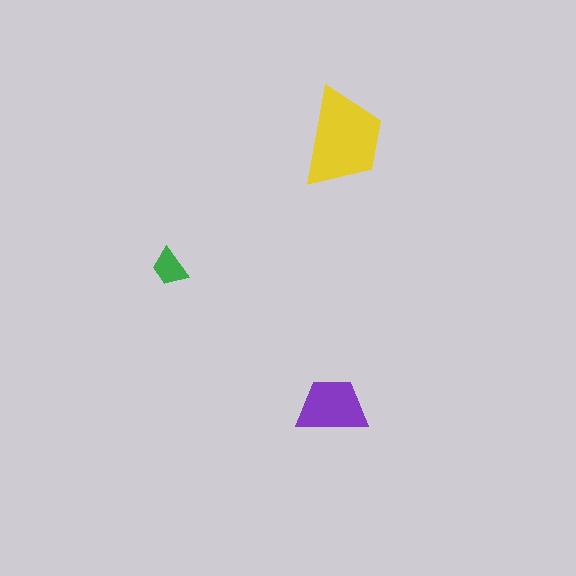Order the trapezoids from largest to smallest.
the yellow one, the purple one, the green one.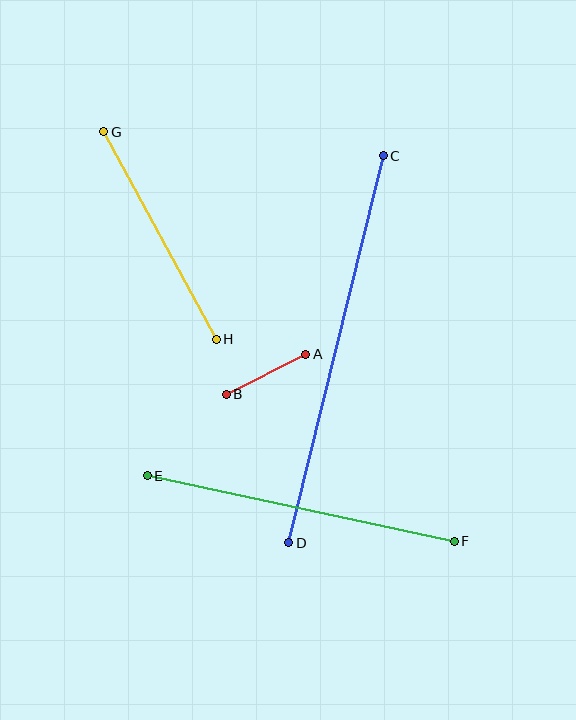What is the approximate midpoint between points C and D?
The midpoint is at approximately (336, 349) pixels.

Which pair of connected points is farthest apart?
Points C and D are farthest apart.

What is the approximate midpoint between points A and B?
The midpoint is at approximately (266, 374) pixels.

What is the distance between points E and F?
The distance is approximately 314 pixels.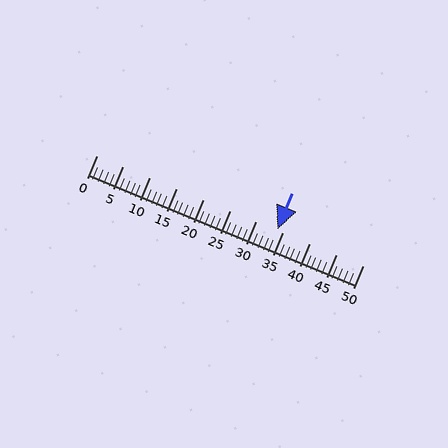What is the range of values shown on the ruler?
The ruler shows values from 0 to 50.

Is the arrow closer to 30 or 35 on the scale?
The arrow is closer to 35.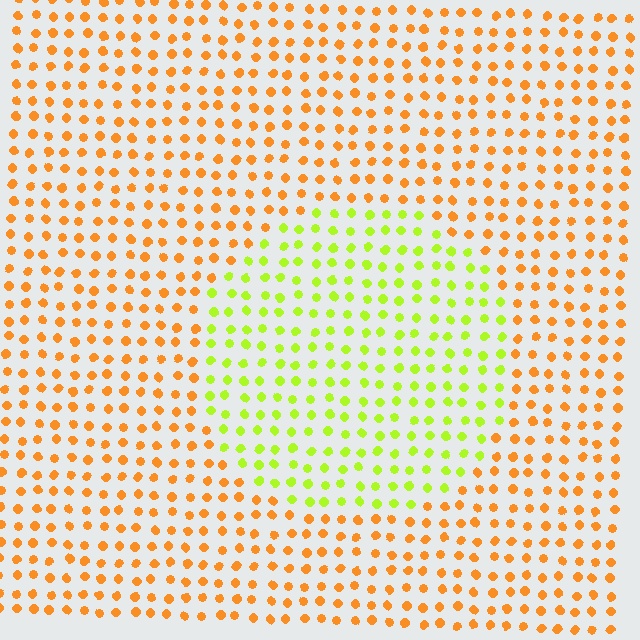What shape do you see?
I see a circle.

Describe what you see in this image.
The image is filled with small orange elements in a uniform arrangement. A circle-shaped region is visible where the elements are tinted to a slightly different hue, forming a subtle color boundary.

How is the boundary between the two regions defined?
The boundary is defined purely by a slight shift in hue (about 53 degrees). Spacing, size, and orientation are identical on both sides.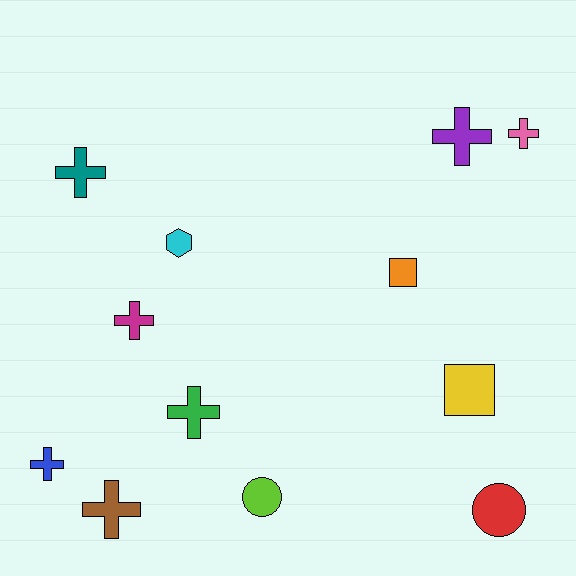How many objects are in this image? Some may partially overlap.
There are 12 objects.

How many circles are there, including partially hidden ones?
There are 2 circles.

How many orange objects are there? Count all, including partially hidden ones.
There is 1 orange object.